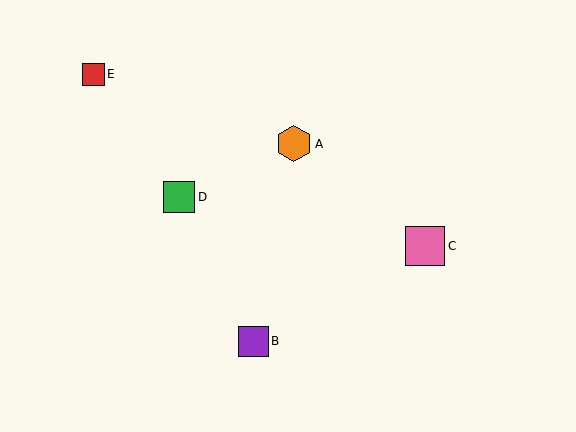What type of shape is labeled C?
Shape C is a pink square.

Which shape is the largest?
The pink square (labeled C) is the largest.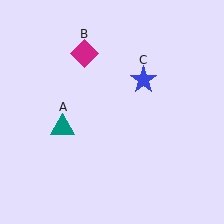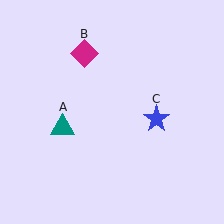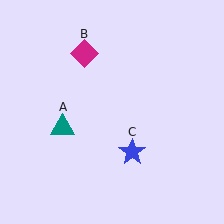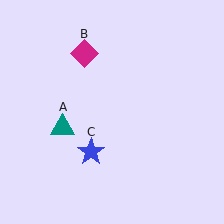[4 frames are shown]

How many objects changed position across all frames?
1 object changed position: blue star (object C).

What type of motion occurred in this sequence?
The blue star (object C) rotated clockwise around the center of the scene.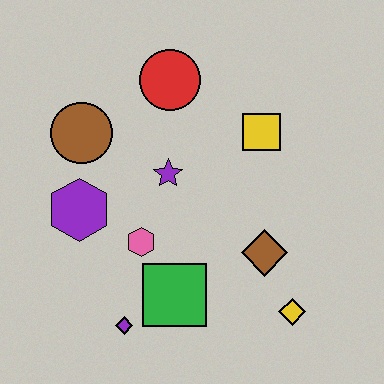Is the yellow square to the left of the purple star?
No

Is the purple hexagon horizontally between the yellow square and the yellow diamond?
No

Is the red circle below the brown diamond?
No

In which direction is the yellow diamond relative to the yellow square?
The yellow diamond is below the yellow square.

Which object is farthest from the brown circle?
The yellow diamond is farthest from the brown circle.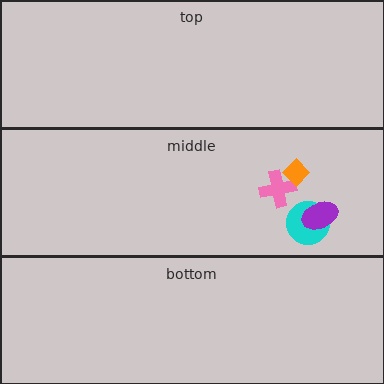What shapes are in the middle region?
The cyan circle, the purple ellipse, the pink cross, the orange diamond.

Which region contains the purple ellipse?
The middle region.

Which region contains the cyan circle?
The middle region.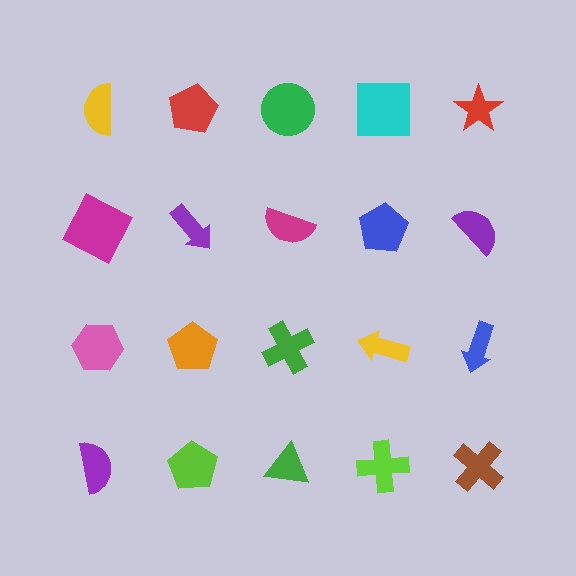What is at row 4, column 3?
A green triangle.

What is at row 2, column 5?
A purple semicircle.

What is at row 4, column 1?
A purple semicircle.